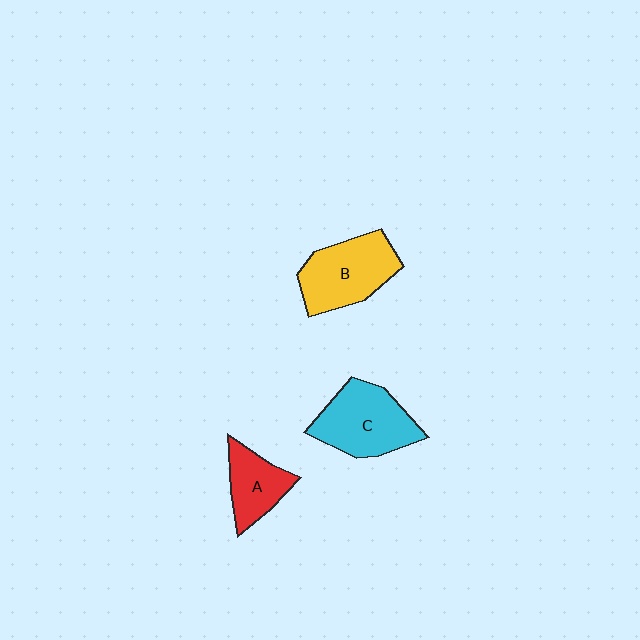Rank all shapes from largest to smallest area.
From largest to smallest: C (cyan), B (yellow), A (red).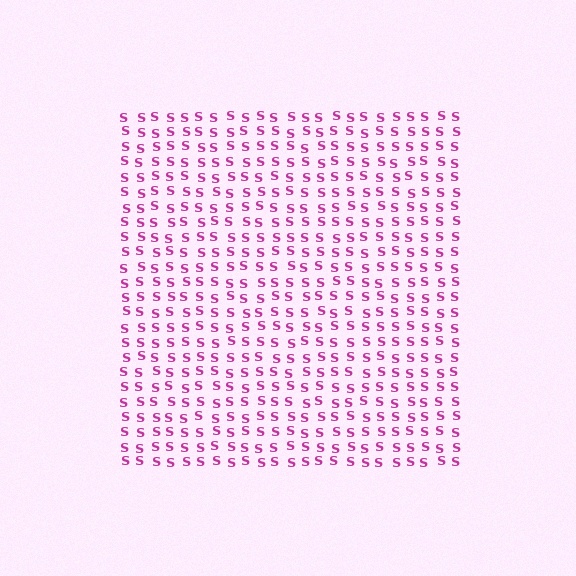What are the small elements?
The small elements are letter S's.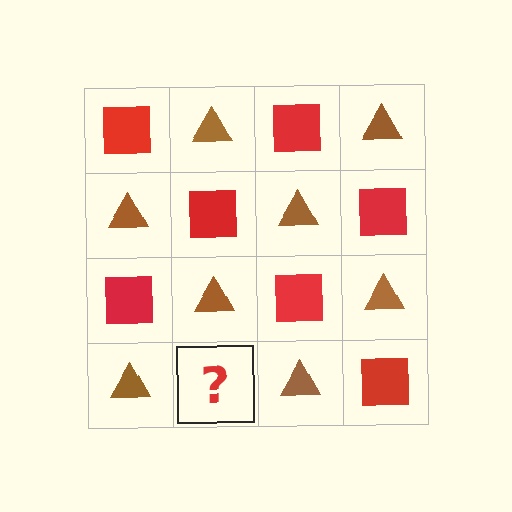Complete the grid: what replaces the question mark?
The question mark should be replaced with a red square.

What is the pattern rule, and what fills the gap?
The rule is that it alternates red square and brown triangle in a checkerboard pattern. The gap should be filled with a red square.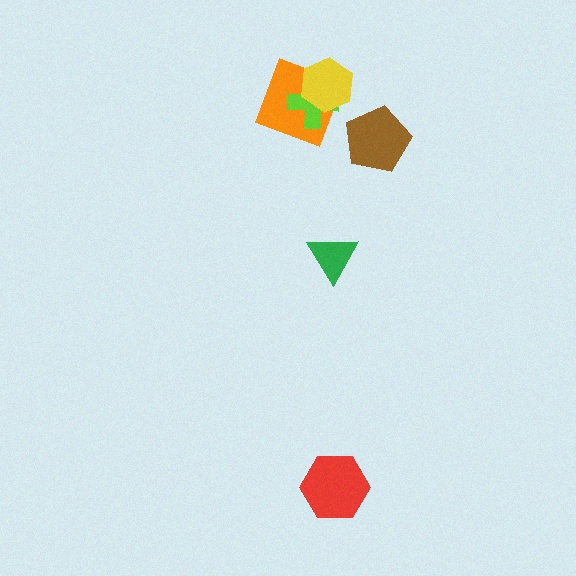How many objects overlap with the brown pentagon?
0 objects overlap with the brown pentagon.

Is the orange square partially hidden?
Yes, it is partially covered by another shape.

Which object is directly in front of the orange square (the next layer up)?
The lime cross is directly in front of the orange square.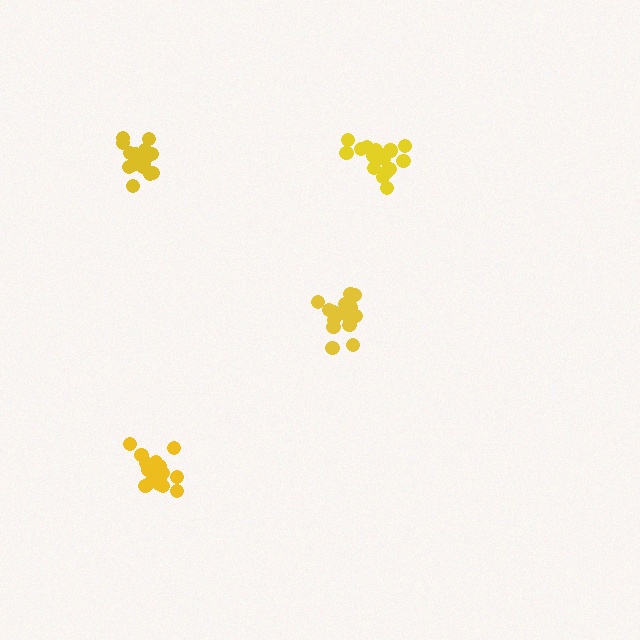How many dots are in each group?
Group 1: 15 dots, Group 2: 16 dots, Group 3: 15 dots, Group 4: 18 dots (64 total).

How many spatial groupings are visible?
There are 4 spatial groupings.